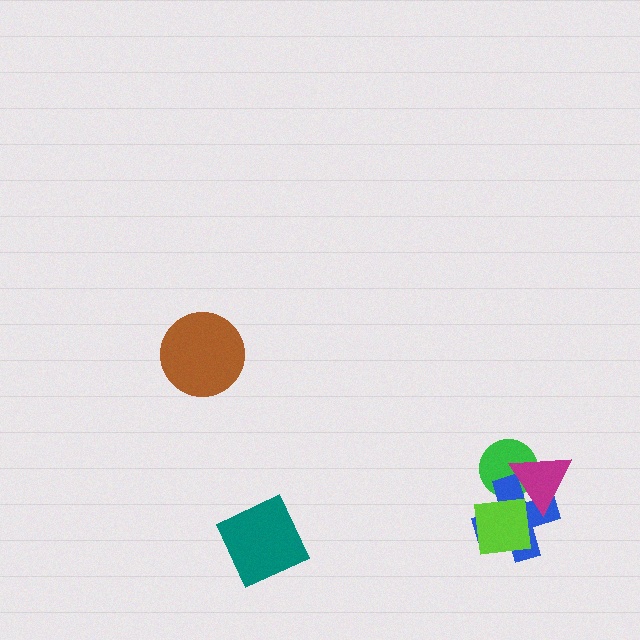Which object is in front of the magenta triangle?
The lime square is in front of the magenta triangle.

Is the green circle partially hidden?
Yes, it is partially covered by another shape.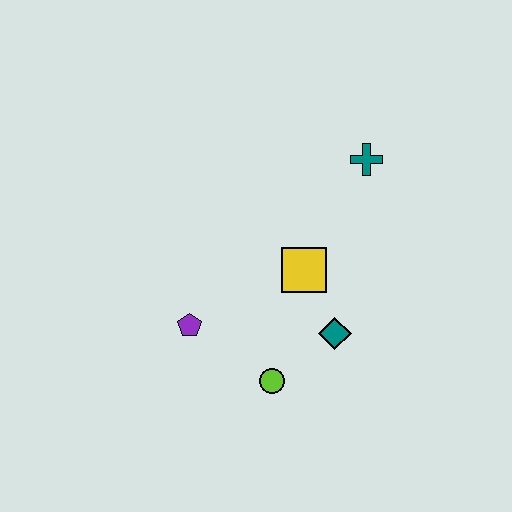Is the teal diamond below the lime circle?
No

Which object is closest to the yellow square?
The teal diamond is closest to the yellow square.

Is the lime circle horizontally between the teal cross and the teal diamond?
No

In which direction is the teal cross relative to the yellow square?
The teal cross is above the yellow square.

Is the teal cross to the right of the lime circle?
Yes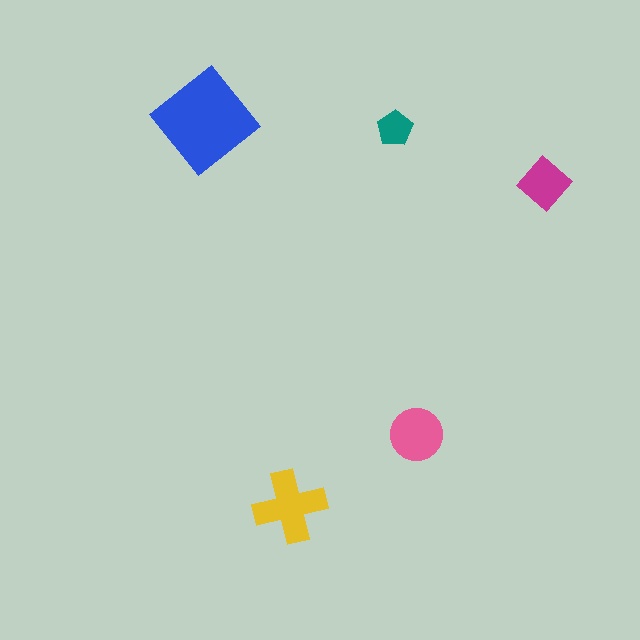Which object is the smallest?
The teal pentagon.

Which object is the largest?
The blue diamond.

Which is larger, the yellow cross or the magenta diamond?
The yellow cross.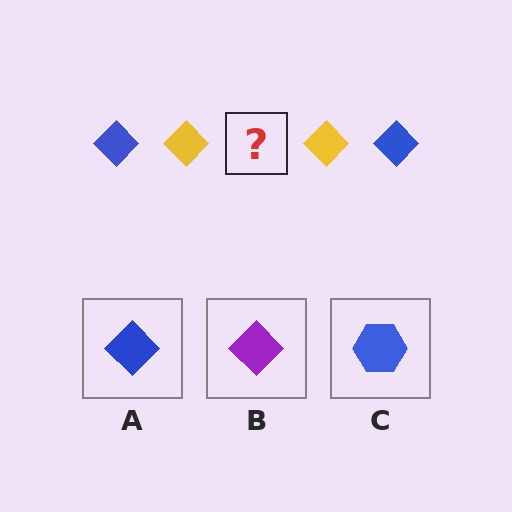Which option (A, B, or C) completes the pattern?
A.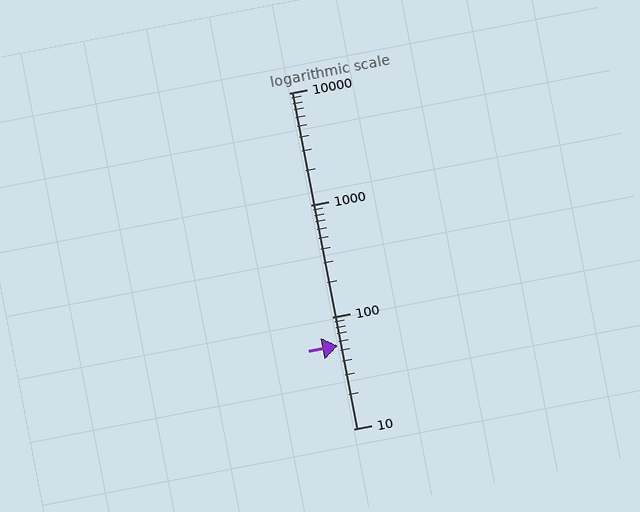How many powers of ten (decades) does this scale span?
The scale spans 3 decades, from 10 to 10000.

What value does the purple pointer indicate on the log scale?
The pointer indicates approximately 55.